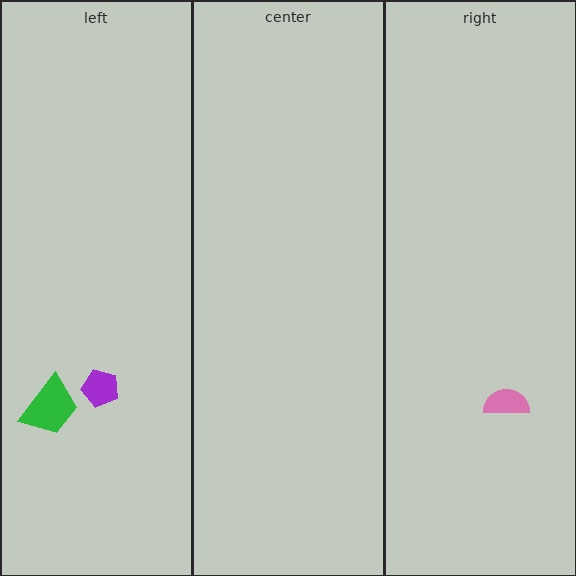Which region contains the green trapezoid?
The left region.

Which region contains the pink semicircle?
The right region.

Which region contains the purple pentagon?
The left region.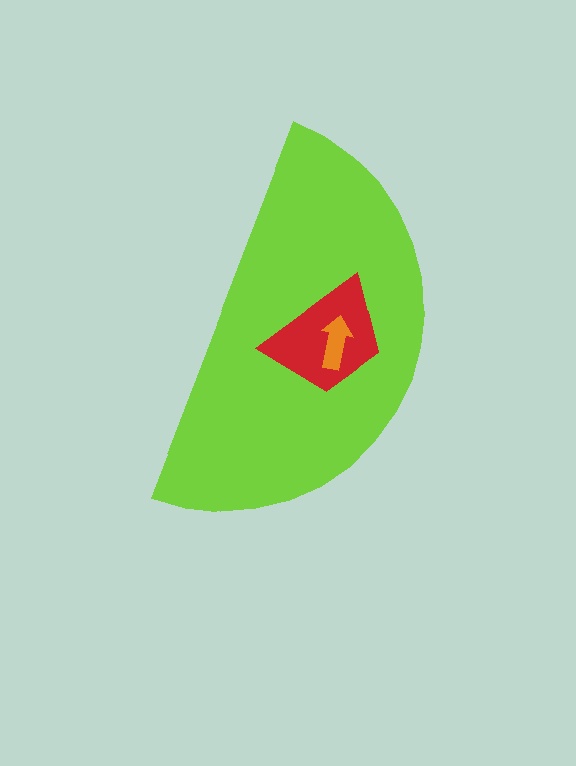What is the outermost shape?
The lime semicircle.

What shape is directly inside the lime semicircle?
The red trapezoid.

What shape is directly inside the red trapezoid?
The orange arrow.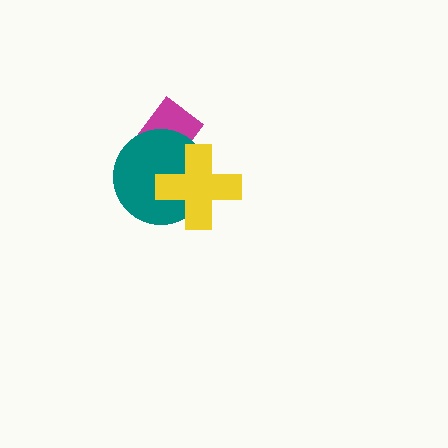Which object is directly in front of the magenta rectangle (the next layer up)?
The teal circle is directly in front of the magenta rectangle.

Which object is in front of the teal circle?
The yellow cross is in front of the teal circle.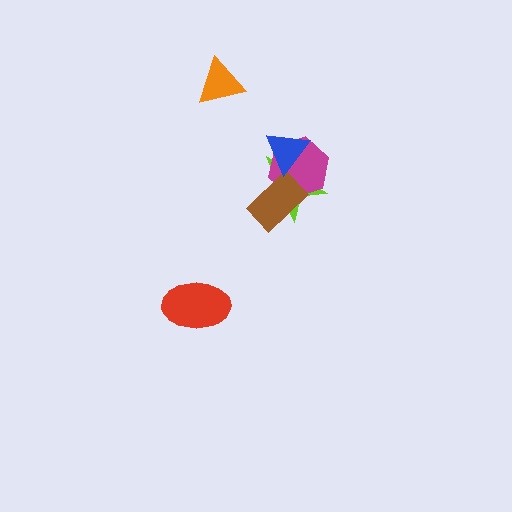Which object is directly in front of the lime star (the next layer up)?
The magenta hexagon is directly in front of the lime star.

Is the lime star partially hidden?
Yes, it is partially covered by another shape.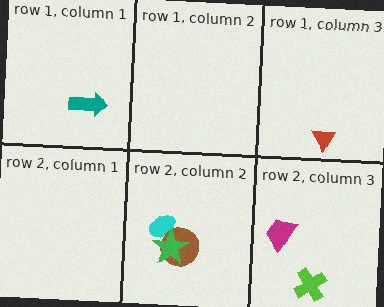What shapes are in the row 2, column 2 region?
The cyan ellipse, the brown circle, the green star.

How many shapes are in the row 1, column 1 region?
1.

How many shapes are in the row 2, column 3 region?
2.